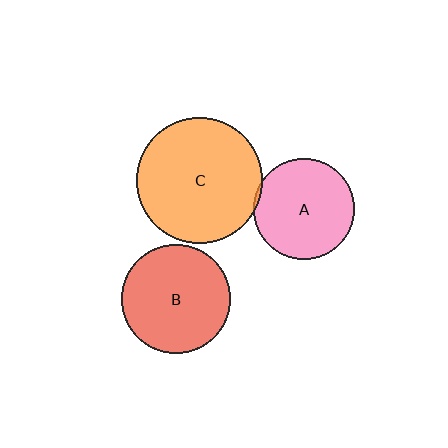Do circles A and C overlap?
Yes.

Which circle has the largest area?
Circle C (orange).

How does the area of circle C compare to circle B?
Approximately 1.3 times.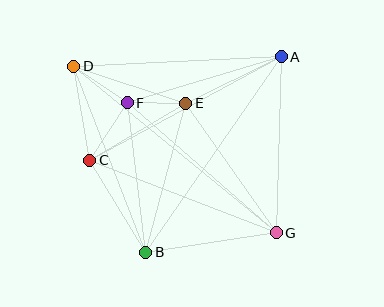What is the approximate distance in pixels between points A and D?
The distance between A and D is approximately 208 pixels.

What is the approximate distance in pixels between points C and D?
The distance between C and D is approximately 96 pixels.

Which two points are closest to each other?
Points E and F are closest to each other.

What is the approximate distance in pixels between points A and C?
The distance between A and C is approximately 217 pixels.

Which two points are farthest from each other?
Points D and G are farthest from each other.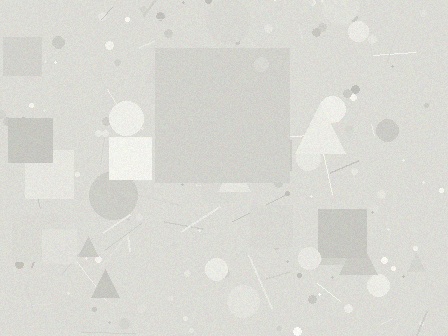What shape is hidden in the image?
A square is hidden in the image.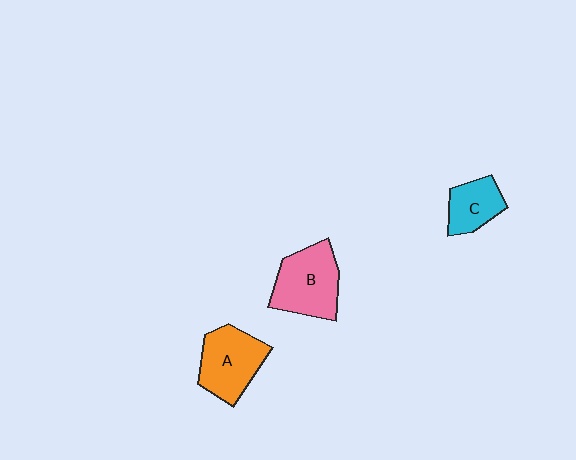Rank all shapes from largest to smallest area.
From largest to smallest: B (pink), A (orange), C (cyan).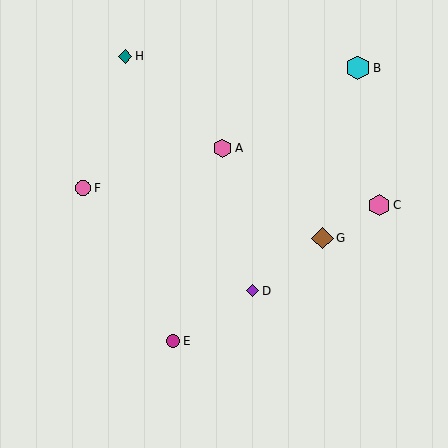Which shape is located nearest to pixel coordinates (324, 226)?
The brown diamond (labeled G) at (322, 238) is nearest to that location.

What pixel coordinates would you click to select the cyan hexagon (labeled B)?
Click at (358, 68) to select the cyan hexagon B.